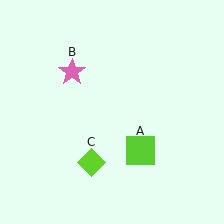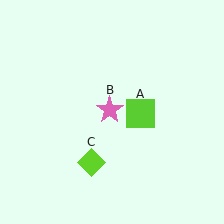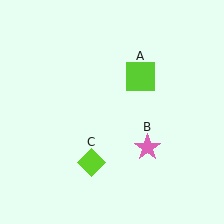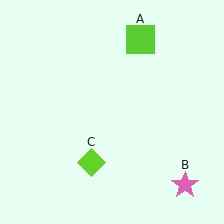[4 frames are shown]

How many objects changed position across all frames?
2 objects changed position: lime square (object A), pink star (object B).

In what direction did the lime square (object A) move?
The lime square (object A) moved up.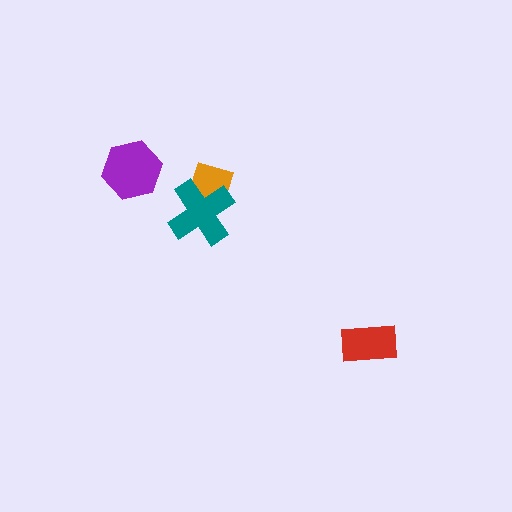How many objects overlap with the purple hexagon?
0 objects overlap with the purple hexagon.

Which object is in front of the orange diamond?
The teal cross is in front of the orange diamond.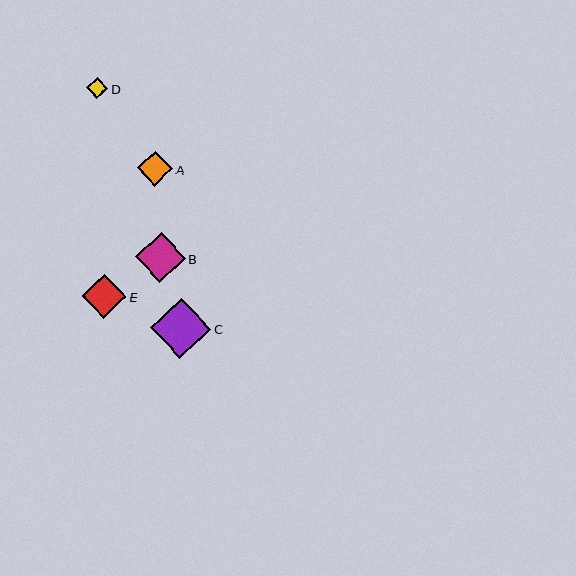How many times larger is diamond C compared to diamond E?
Diamond C is approximately 1.3 times the size of diamond E.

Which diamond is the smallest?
Diamond D is the smallest with a size of approximately 21 pixels.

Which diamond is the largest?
Diamond C is the largest with a size of approximately 60 pixels.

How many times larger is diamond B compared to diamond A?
Diamond B is approximately 1.4 times the size of diamond A.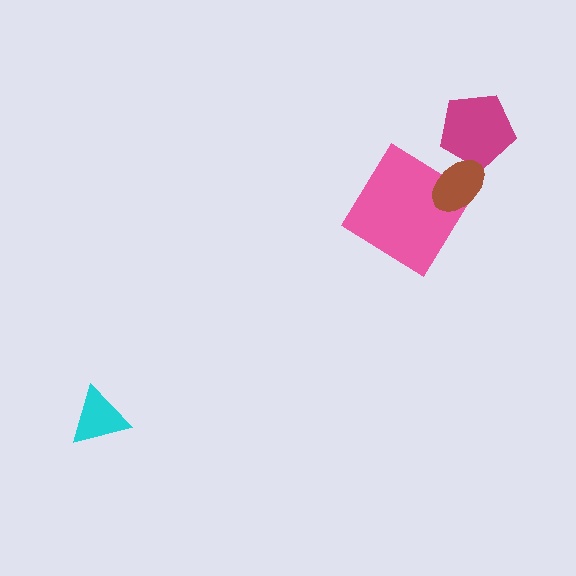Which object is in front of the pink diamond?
The brown ellipse is in front of the pink diamond.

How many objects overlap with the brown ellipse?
2 objects overlap with the brown ellipse.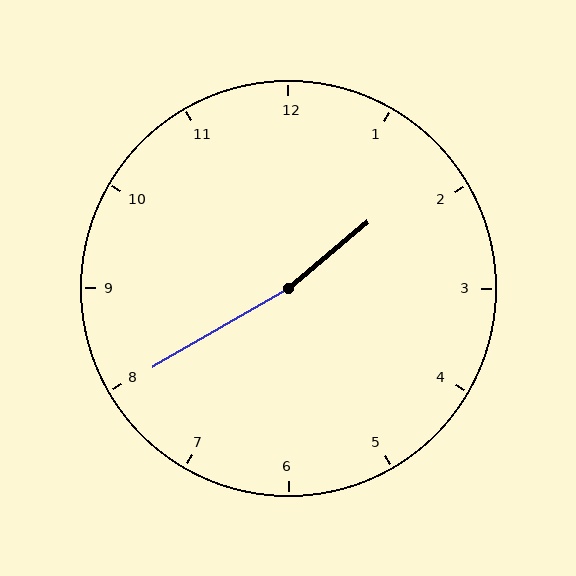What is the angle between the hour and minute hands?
Approximately 170 degrees.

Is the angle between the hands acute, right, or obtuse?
It is obtuse.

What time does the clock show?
1:40.